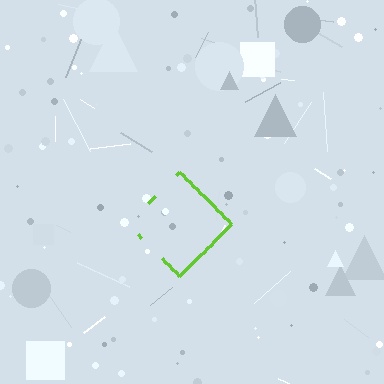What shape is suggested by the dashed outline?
The dashed outline suggests a diamond.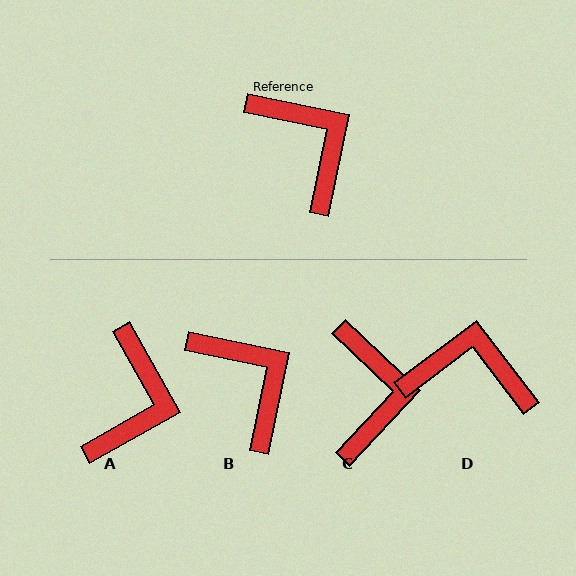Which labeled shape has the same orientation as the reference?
B.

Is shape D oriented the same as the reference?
No, it is off by about 49 degrees.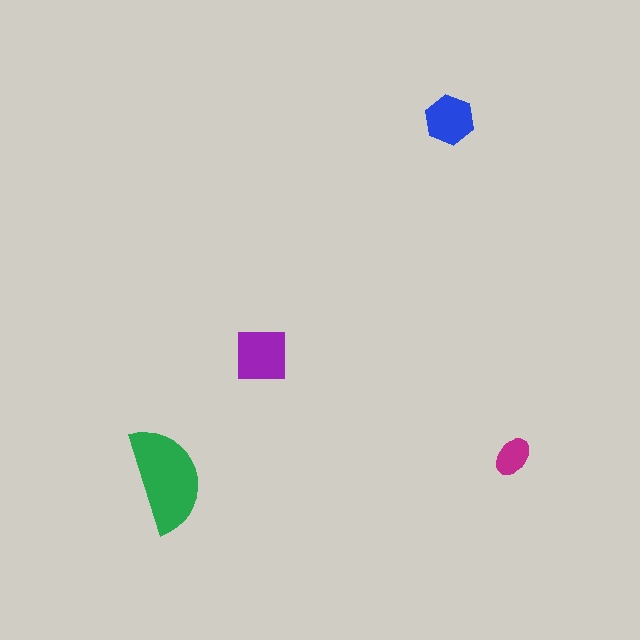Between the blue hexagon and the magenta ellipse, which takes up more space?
The blue hexagon.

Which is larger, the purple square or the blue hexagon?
The purple square.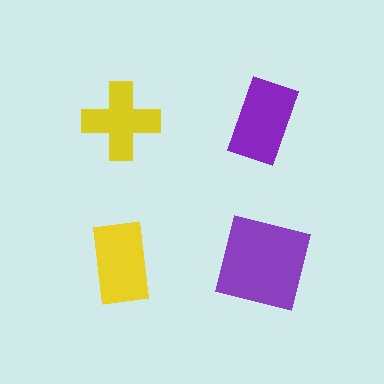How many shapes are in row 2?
2 shapes.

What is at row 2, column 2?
A purple square.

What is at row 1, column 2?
A purple rectangle.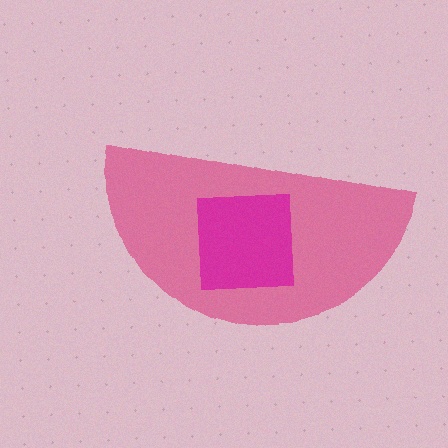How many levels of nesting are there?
2.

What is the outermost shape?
The pink semicircle.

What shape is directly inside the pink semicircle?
The magenta square.